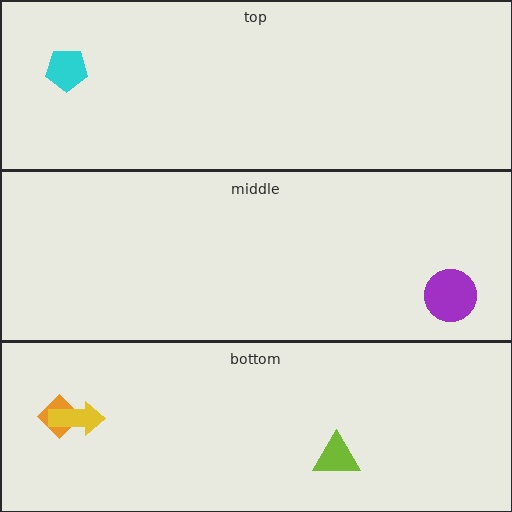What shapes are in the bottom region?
The orange diamond, the lime triangle, the yellow arrow.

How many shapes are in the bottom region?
3.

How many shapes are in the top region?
1.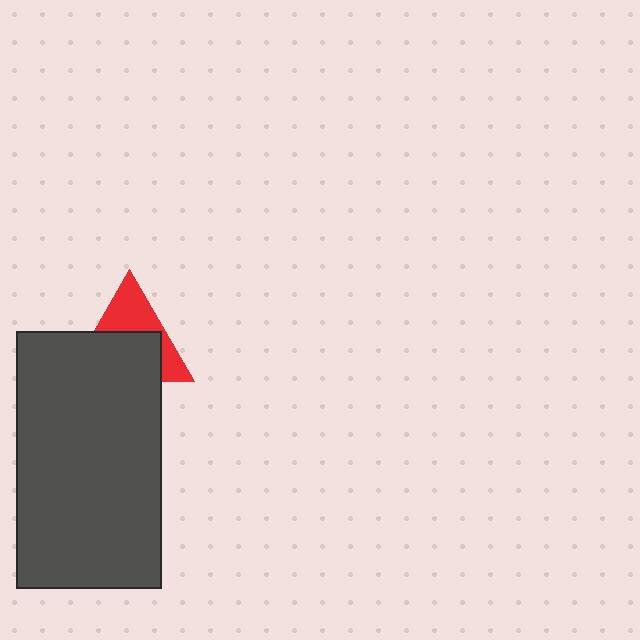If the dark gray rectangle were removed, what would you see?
You would see the complete red triangle.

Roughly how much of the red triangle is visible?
A small part of it is visible (roughly 44%).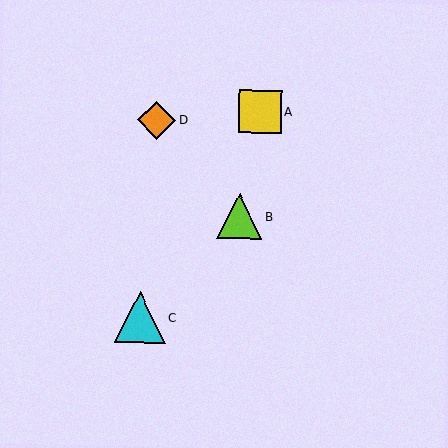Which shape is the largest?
The cyan triangle (labeled C) is the largest.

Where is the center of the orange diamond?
The center of the orange diamond is at (156, 120).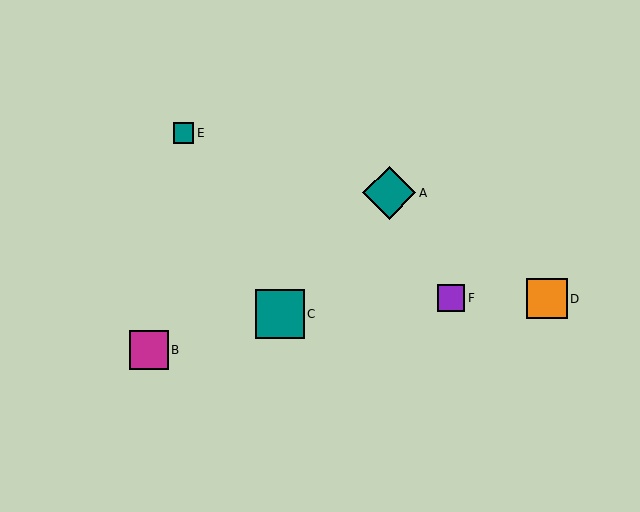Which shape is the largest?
The teal diamond (labeled A) is the largest.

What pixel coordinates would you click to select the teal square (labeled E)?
Click at (184, 133) to select the teal square E.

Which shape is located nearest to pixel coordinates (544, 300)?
The orange square (labeled D) at (547, 299) is nearest to that location.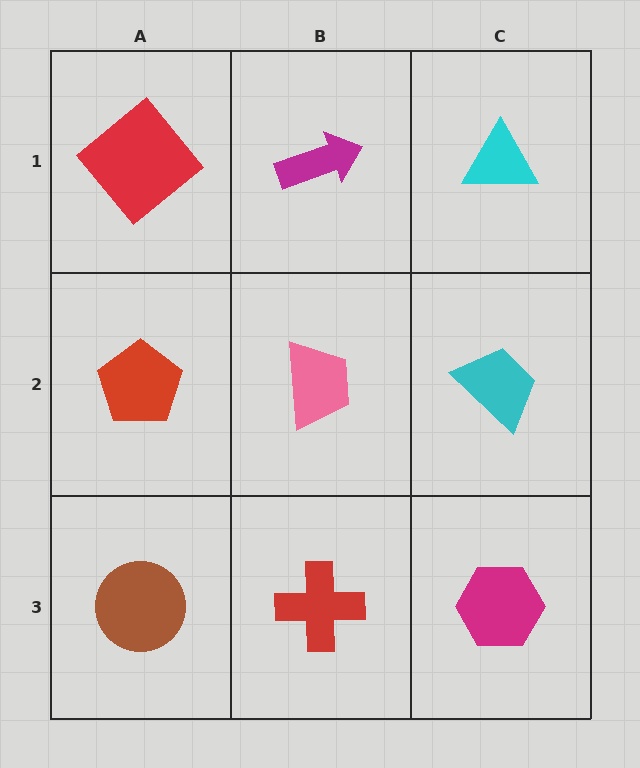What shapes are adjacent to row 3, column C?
A cyan trapezoid (row 2, column C), a red cross (row 3, column B).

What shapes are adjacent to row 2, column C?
A cyan triangle (row 1, column C), a magenta hexagon (row 3, column C), a pink trapezoid (row 2, column B).